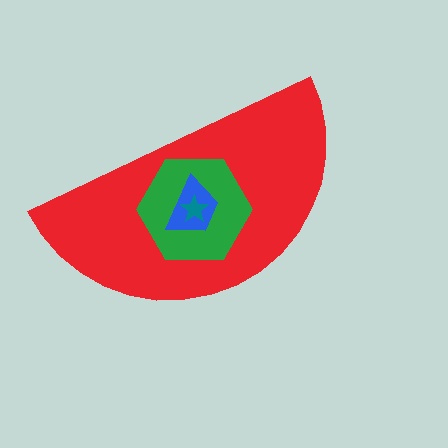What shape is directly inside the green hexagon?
The blue trapezoid.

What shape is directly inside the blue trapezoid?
The teal star.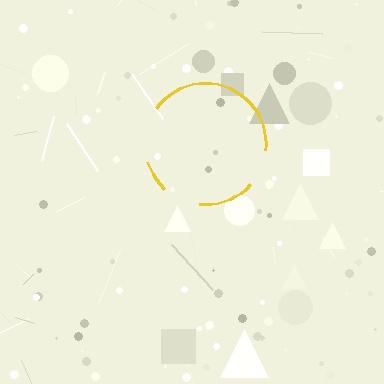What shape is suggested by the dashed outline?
The dashed outline suggests a circle.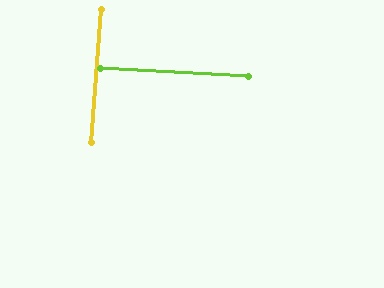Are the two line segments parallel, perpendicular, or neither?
Perpendicular — they meet at approximately 89°.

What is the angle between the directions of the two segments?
Approximately 89 degrees.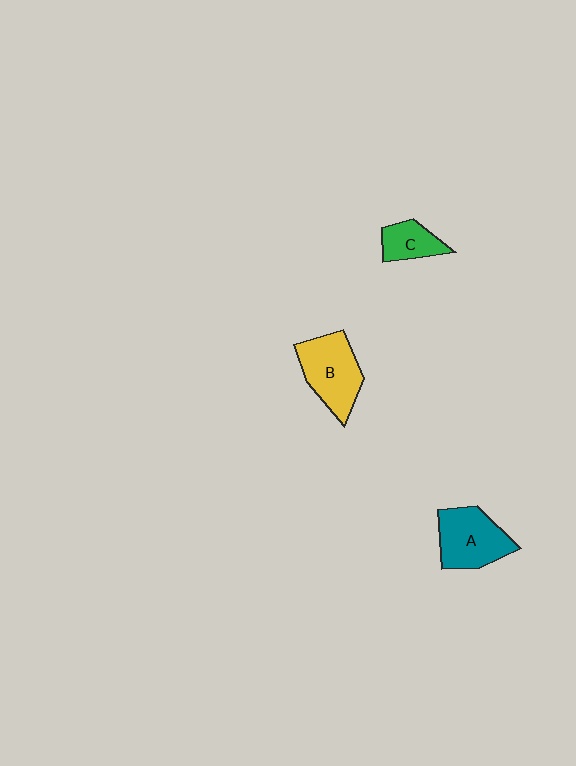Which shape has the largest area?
Shape B (yellow).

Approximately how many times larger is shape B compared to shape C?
Approximately 1.9 times.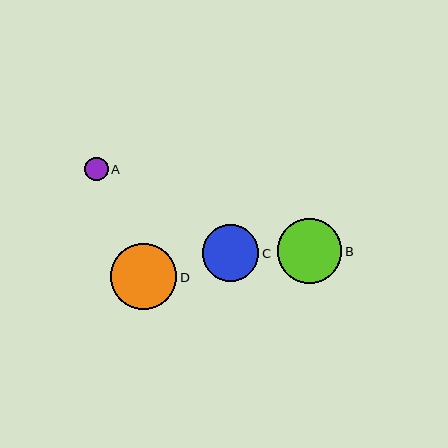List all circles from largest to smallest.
From largest to smallest: D, B, C, A.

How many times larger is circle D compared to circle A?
Circle D is approximately 2.8 times the size of circle A.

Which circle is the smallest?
Circle A is the smallest with a size of approximately 23 pixels.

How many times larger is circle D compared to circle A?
Circle D is approximately 2.8 times the size of circle A.